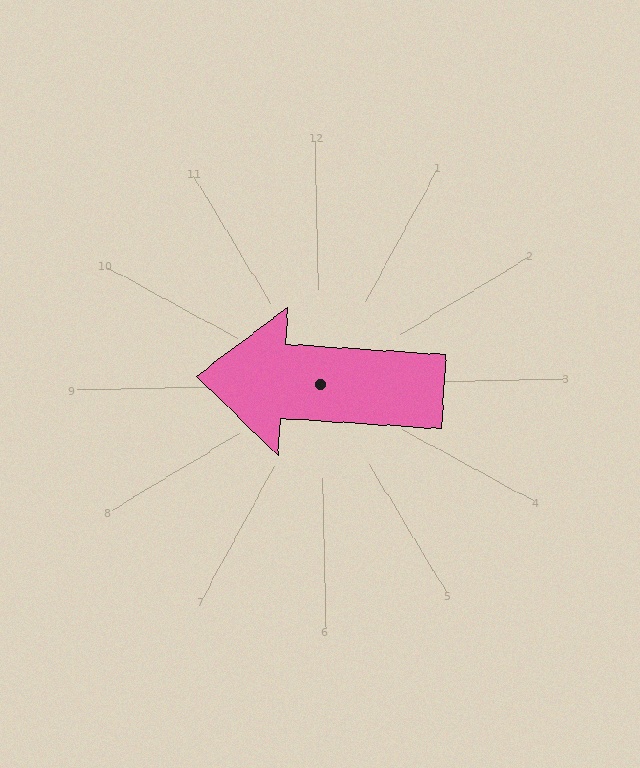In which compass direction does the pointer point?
West.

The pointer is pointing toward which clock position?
Roughly 9 o'clock.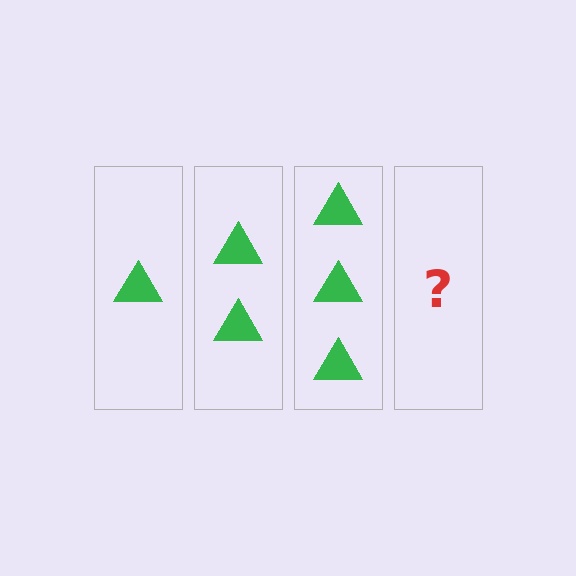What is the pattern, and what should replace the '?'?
The pattern is that each step adds one more triangle. The '?' should be 4 triangles.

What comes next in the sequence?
The next element should be 4 triangles.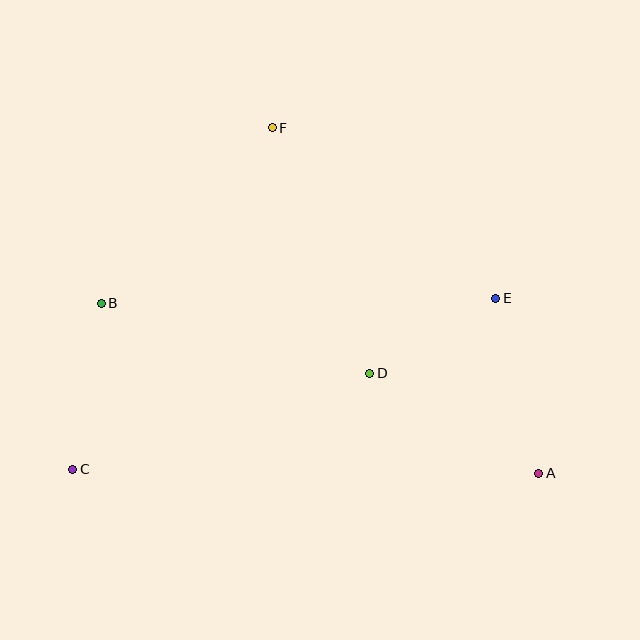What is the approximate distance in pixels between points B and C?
The distance between B and C is approximately 168 pixels.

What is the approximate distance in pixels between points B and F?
The distance between B and F is approximately 245 pixels.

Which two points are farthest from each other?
Points A and B are farthest from each other.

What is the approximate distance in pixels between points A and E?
The distance between A and E is approximately 180 pixels.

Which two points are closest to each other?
Points D and E are closest to each other.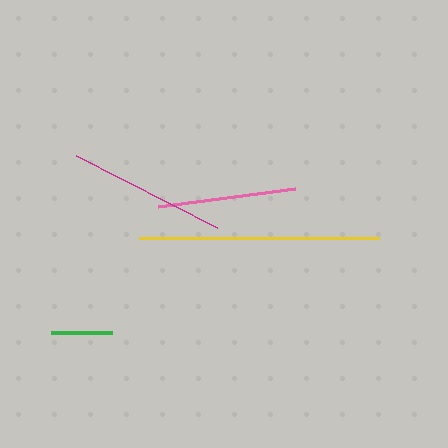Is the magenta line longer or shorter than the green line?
The magenta line is longer than the green line.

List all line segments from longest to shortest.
From longest to shortest: yellow, magenta, pink, green.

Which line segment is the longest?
The yellow line is the longest at approximately 239 pixels.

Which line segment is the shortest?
The green line is the shortest at approximately 61 pixels.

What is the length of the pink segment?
The pink segment is approximately 138 pixels long.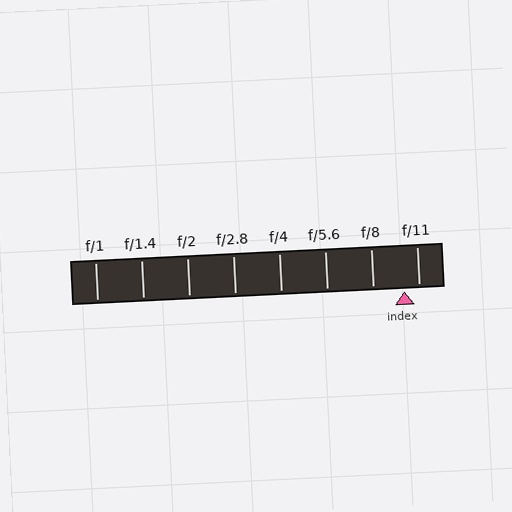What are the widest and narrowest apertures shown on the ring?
The widest aperture shown is f/1 and the narrowest is f/11.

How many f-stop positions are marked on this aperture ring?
There are 8 f-stop positions marked.